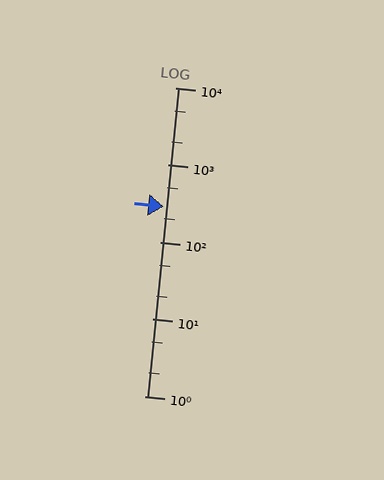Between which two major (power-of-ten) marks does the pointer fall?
The pointer is between 100 and 1000.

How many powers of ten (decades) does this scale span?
The scale spans 4 decades, from 1 to 10000.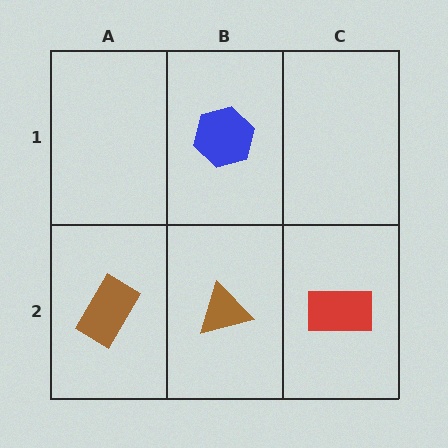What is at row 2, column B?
A brown triangle.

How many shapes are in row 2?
3 shapes.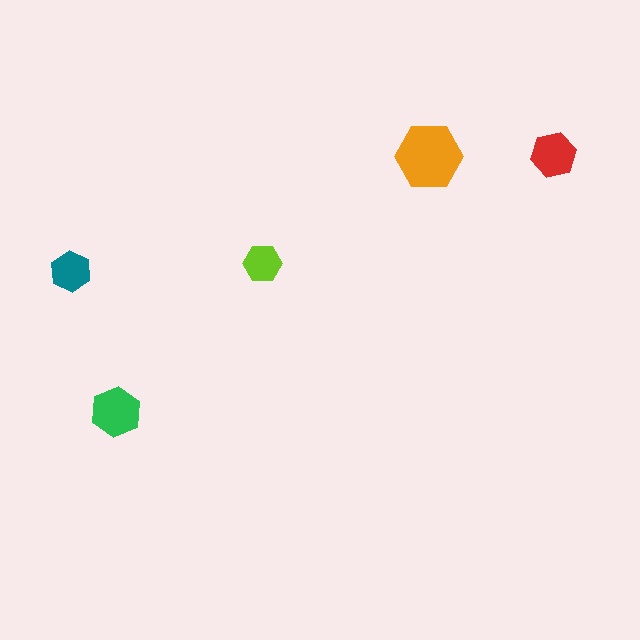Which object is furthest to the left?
The teal hexagon is leftmost.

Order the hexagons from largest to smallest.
the orange one, the green one, the red one, the teal one, the lime one.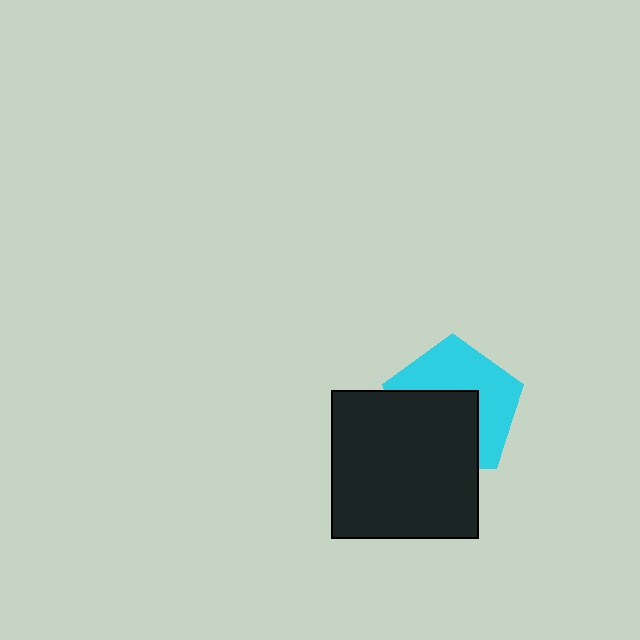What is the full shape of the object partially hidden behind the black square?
The partially hidden object is a cyan pentagon.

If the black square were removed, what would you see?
You would see the complete cyan pentagon.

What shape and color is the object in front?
The object in front is a black square.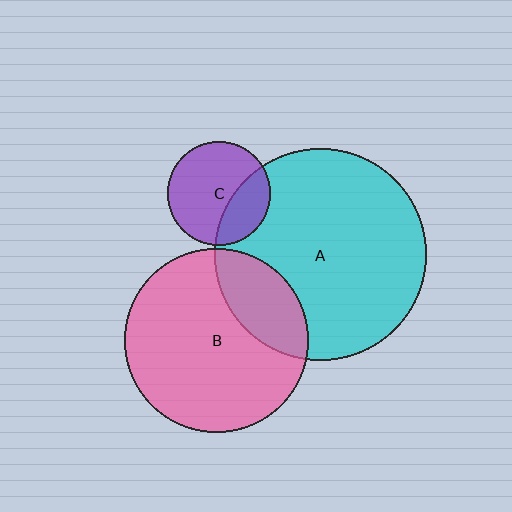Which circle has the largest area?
Circle A (cyan).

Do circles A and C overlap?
Yes.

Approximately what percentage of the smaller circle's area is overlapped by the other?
Approximately 30%.